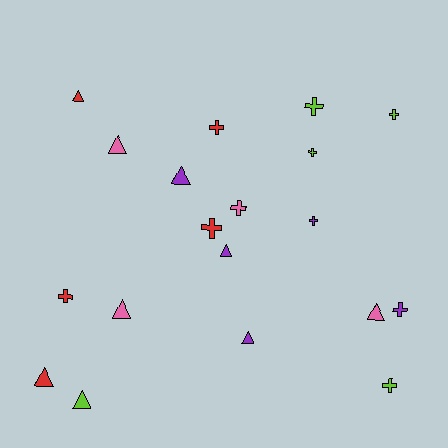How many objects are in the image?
There are 19 objects.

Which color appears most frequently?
Purple, with 5 objects.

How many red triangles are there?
There are 2 red triangles.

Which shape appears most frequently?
Cross, with 10 objects.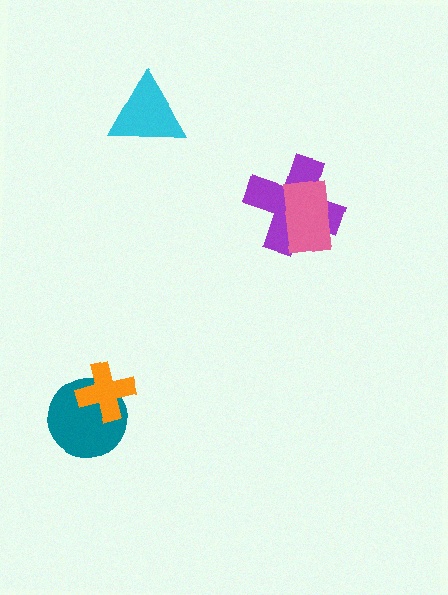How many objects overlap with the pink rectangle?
1 object overlaps with the pink rectangle.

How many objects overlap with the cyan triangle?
0 objects overlap with the cyan triangle.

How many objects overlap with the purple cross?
1 object overlaps with the purple cross.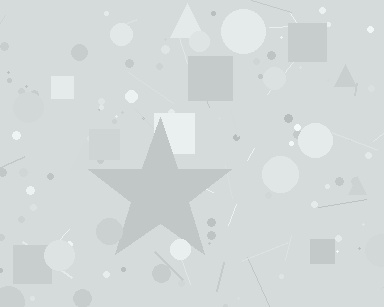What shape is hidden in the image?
A star is hidden in the image.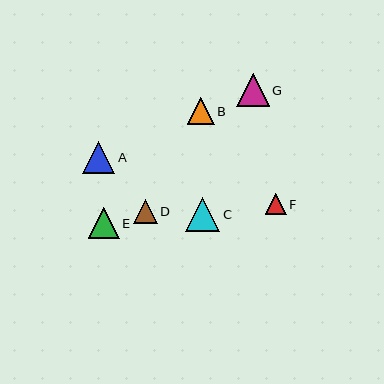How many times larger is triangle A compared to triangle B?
Triangle A is approximately 1.2 times the size of triangle B.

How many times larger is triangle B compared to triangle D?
Triangle B is approximately 1.2 times the size of triangle D.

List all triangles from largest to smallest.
From largest to smallest: C, G, A, E, B, D, F.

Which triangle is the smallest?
Triangle F is the smallest with a size of approximately 21 pixels.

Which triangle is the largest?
Triangle C is the largest with a size of approximately 34 pixels.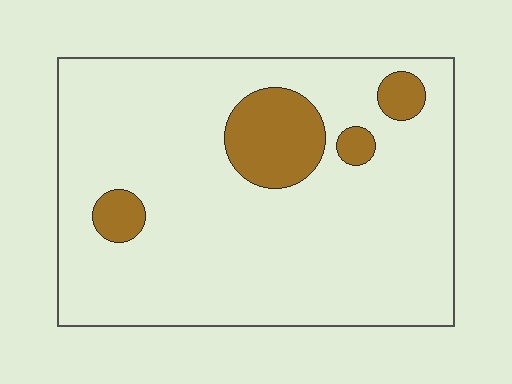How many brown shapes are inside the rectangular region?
4.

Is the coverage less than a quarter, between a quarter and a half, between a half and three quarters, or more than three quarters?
Less than a quarter.